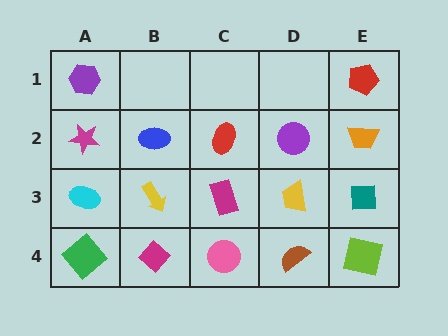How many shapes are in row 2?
5 shapes.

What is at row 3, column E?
A teal square.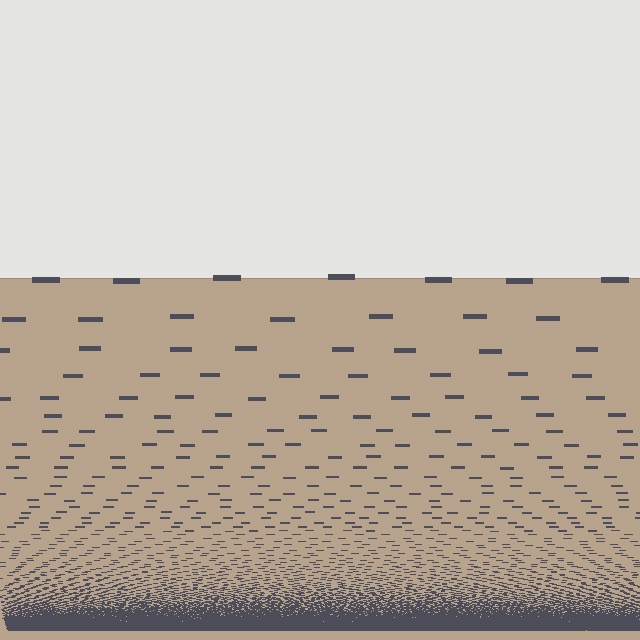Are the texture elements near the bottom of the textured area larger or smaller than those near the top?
Smaller. The gradient is inverted — elements near the bottom are smaller and denser.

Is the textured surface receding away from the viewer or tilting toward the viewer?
The surface appears to tilt toward the viewer. Texture elements get larger and sparser toward the top.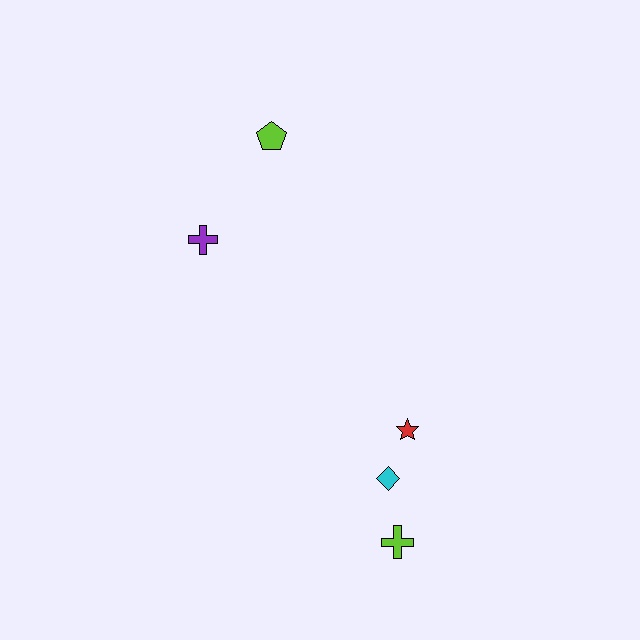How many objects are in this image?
There are 5 objects.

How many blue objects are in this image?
There are no blue objects.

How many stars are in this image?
There is 1 star.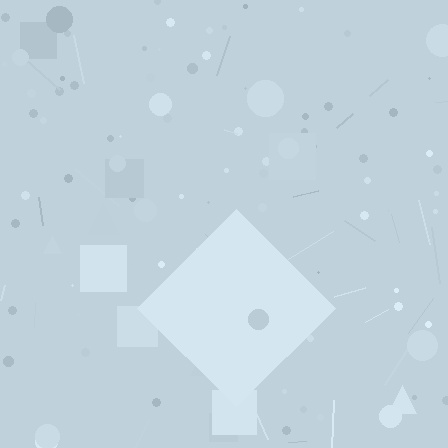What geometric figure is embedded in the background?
A diamond is embedded in the background.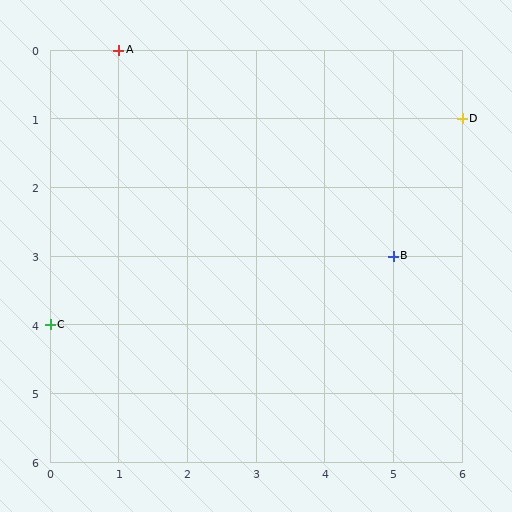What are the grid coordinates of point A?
Point A is at grid coordinates (1, 0).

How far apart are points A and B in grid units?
Points A and B are 4 columns and 3 rows apart (about 5.0 grid units diagonally).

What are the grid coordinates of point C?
Point C is at grid coordinates (0, 4).